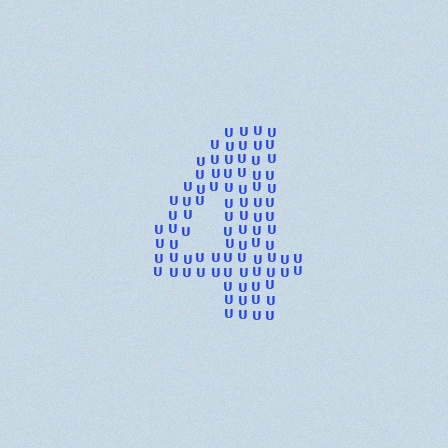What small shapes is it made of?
It is made of small letter U's.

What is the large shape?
The large shape is the digit 4.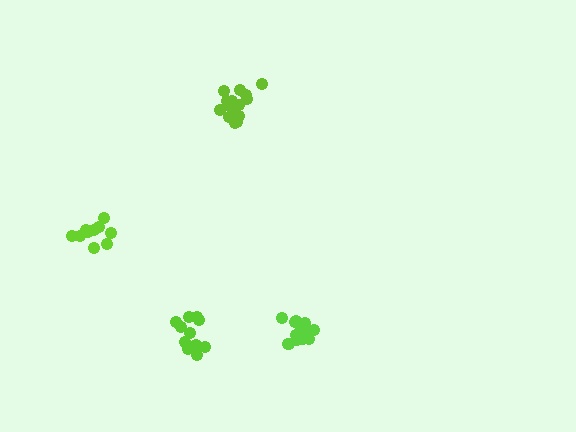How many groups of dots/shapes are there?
There are 4 groups.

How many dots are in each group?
Group 1: 11 dots, Group 2: 16 dots, Group 3: 10 dots, Group 4: 16 dots (53 total).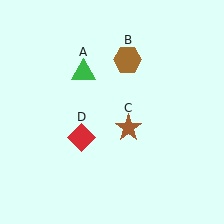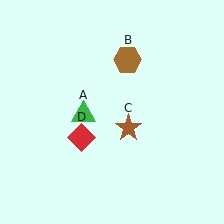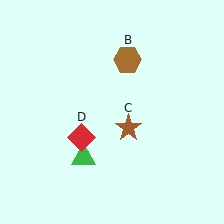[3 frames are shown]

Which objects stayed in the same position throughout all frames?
Brown hexagon (object B) and brown star (object C) and red diamond (object D) remained stationary.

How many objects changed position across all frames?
1 object changed position: green triangle (object A).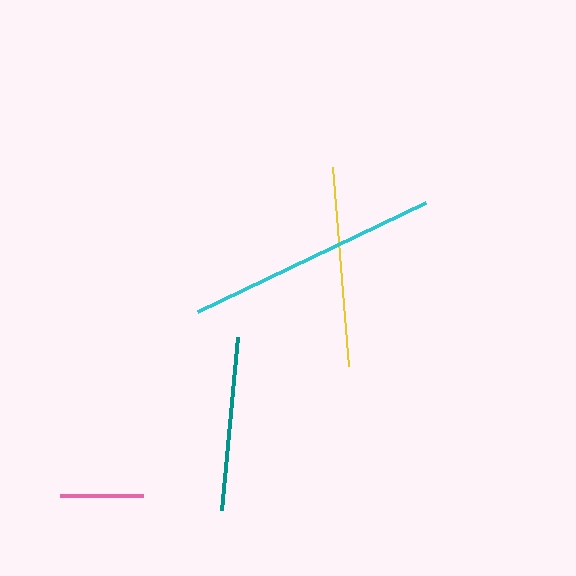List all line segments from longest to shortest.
From longest to shortest: cyan, yellow, teal, pink.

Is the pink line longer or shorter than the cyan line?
The cyan line is longer than the pink line.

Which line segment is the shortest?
The pink line is the shortest at approximately 83 pixels.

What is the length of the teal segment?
The teal segment is approximately 173 pixels long.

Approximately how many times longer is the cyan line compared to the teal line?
The cyan line is approximately 1.5 times the length of the teal line.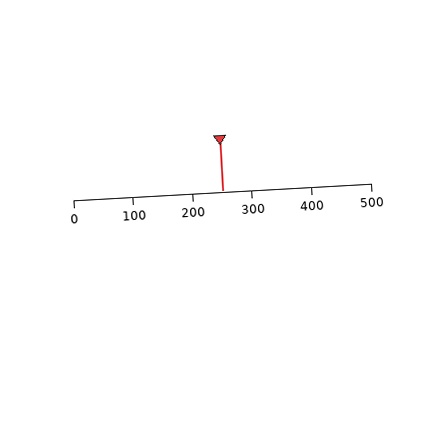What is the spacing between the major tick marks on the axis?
The major ticks are spaced 100 apart.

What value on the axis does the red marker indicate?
The marker indicates approximately 250.